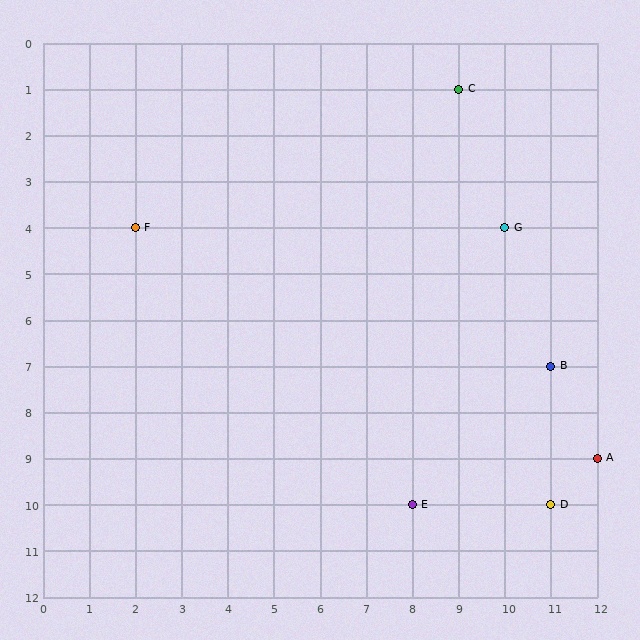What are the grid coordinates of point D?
Point D is at grid coordinates (11, 10).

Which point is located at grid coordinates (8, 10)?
Point E is at (8, 10).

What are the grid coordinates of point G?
Point G is at grid coordinates (10, 4).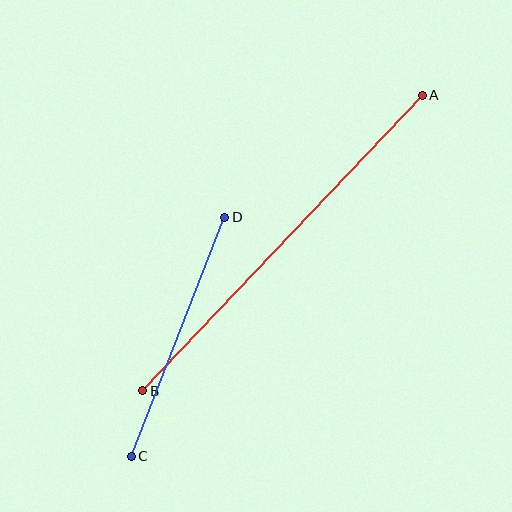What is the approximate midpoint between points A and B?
The midpoint is at approximately (283, 243) pixels.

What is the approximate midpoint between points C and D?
The midpoint is at approximately (178, 337) pixels.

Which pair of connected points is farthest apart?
Points A and B are farthest apart.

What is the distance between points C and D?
The distance is approximately 257 pixels.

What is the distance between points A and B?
The distance is approximately 407 pixels.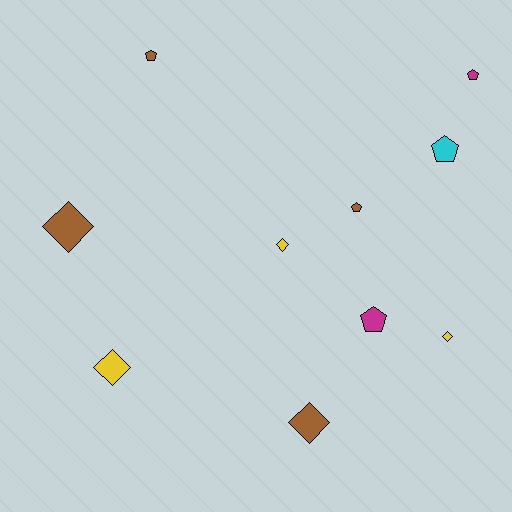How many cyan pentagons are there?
There is 1 cyan pentagon.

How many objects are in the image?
There are 10 objects.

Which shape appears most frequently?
Diamond, with 5 objects.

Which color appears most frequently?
Brown, with 4 objects.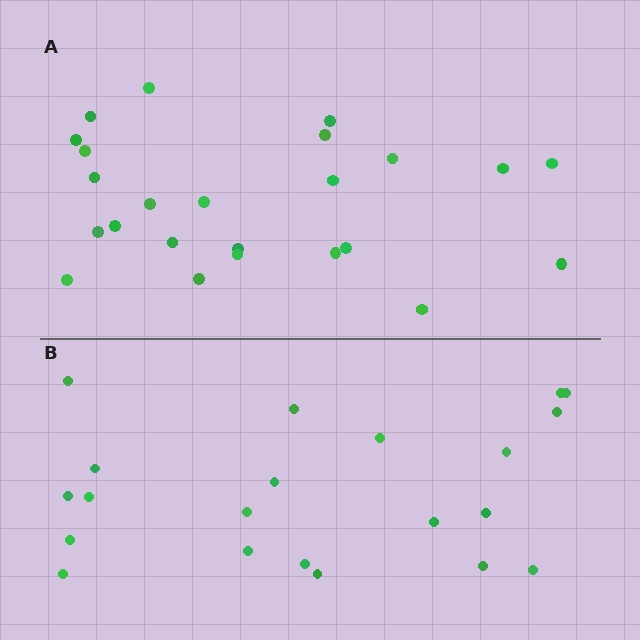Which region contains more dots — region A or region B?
Region A (the top region) has more dots.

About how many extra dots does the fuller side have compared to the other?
Region A has just a few more — roughly 2 or 3 more dots than region B.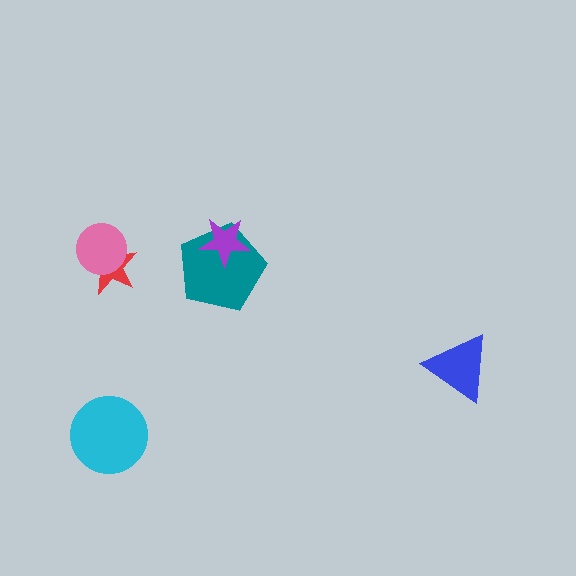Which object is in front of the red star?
The pink circle is in front of the red star.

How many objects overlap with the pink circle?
1 object overlaps with the pink circle.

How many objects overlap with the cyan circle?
0 objects overlap with the cyan circle.